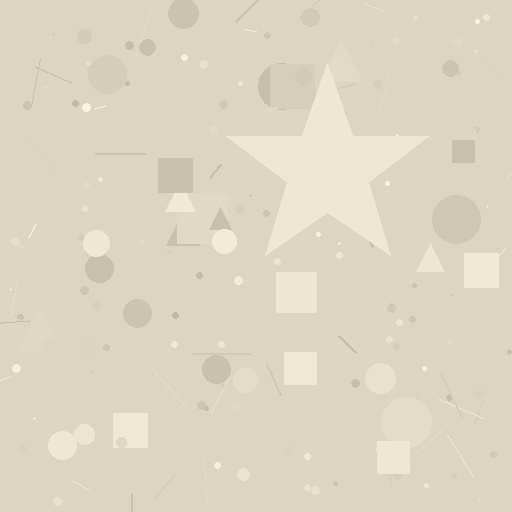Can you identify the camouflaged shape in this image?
The camouflaged shape is a star.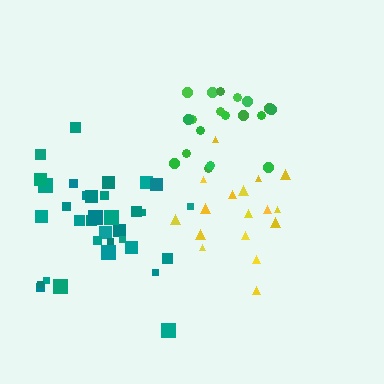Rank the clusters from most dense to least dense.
teal, green, yellow.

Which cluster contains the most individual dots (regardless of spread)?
Teal (34).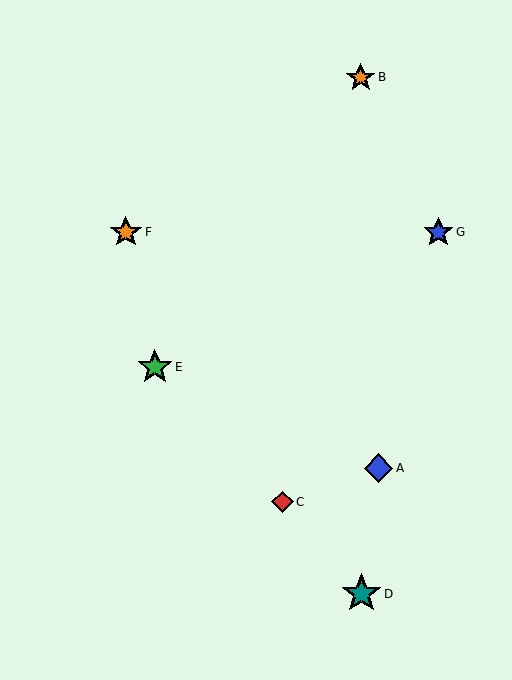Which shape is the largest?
The teal star (labeled D) is the largest.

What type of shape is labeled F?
Shape F is an orange star.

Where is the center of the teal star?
The center of the teal star is at (361, 594).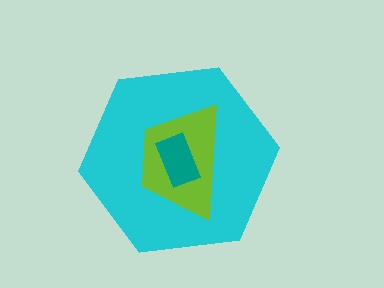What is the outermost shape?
The cyan hexagon.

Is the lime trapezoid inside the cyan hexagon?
Yes.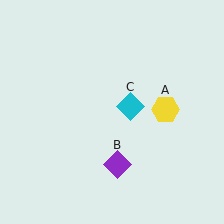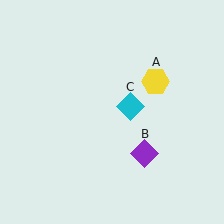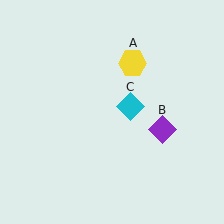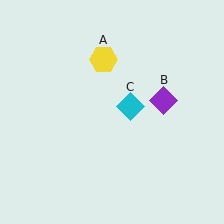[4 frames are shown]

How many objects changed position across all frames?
2 objects changed position: yellow hexagon (object A), purple diamond (object B).